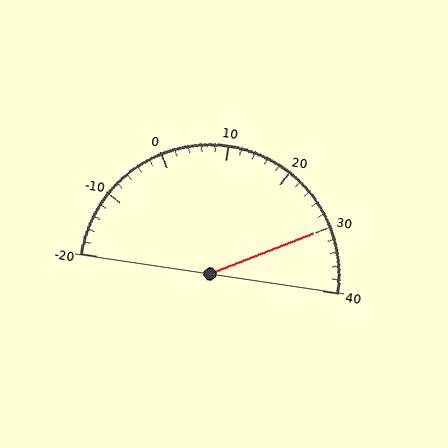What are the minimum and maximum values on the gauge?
The gauge ranges from -20 to 40.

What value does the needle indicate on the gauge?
The needle indicates approximately 30.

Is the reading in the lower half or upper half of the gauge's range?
The reading is in the upper half of the range (-20 to 40).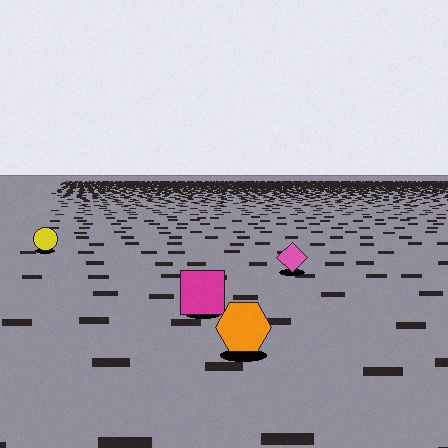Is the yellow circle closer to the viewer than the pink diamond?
No. The pink diamond is closer — you can tell from the texture gradient: the ground texture is coarser near it.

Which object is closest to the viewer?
The orange hexagon is closest. The texture marks near it are larger and more spread out.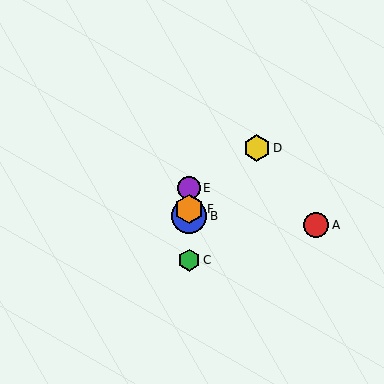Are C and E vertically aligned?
Yes, both are at x≈189.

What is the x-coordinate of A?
Object A is at x≈316.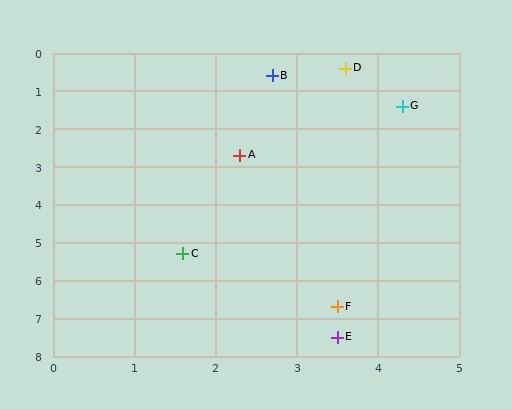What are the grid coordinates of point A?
Point A is at approximately (2.3, 2.7).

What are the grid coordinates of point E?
Point E is at approximately (3.5, 7.5).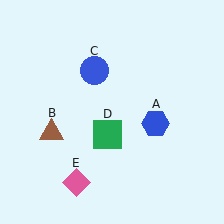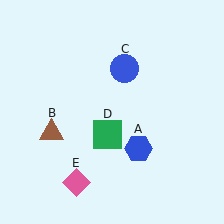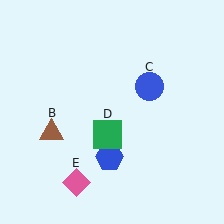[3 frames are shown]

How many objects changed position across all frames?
2 objects changed position: blue hexagon (object A), blue circle (object C).